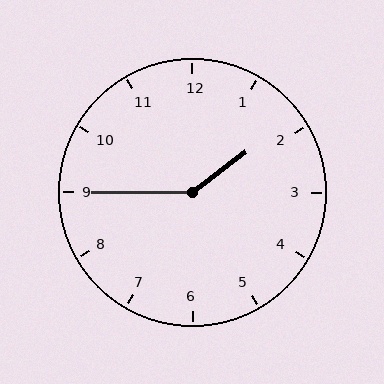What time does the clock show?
1:45.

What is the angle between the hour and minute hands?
Approximately 142 degrees.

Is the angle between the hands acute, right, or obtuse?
It is obtuse.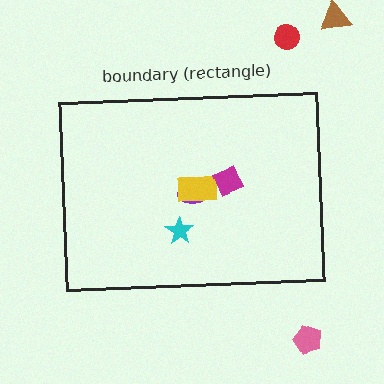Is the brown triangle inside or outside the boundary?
Outside.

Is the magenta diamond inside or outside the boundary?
Inside.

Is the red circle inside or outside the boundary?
Outside.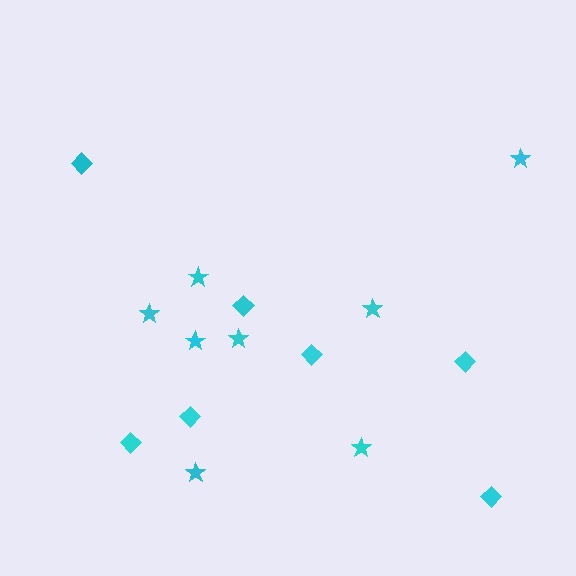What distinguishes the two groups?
There are 2 groups: one group of stars (8) and one group of diamonds (7).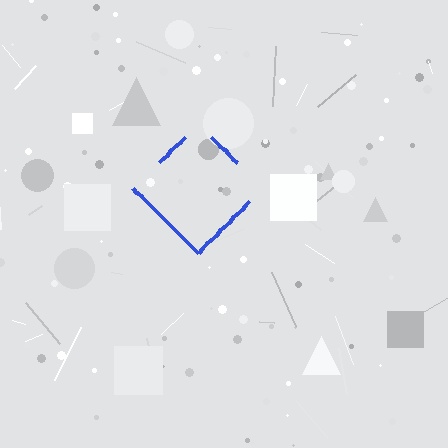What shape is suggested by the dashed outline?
The dashed outline suggests a diamond.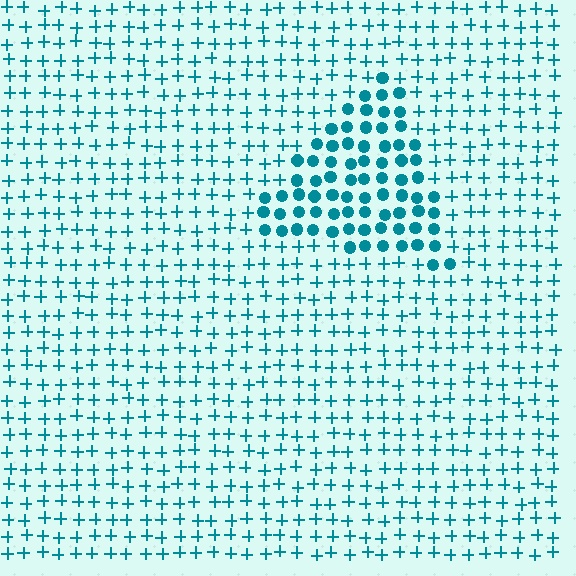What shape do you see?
I see a triangle.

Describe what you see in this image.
The image is filled with small teal elements arranged in a uniform grid. A triangle-shaped region contains circles, while the surrounding area contains plus signs. The boundary is defined purely by the change in element shape.